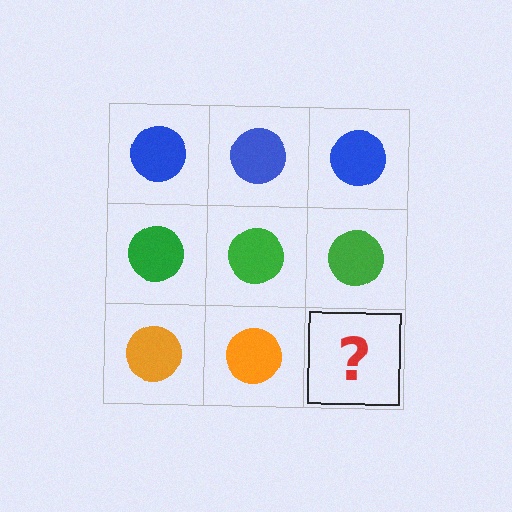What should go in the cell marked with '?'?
The missing cell should contain an orange circle.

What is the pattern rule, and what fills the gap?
The rule is that each row has a consistent color. The gap should be filled with an orange circle.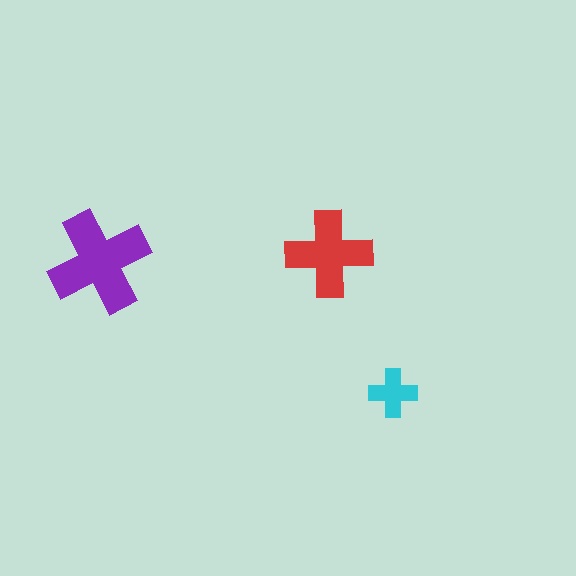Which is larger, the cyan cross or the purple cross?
The purple one.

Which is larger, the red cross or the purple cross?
The purple one.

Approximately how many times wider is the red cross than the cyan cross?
About 2 times wider.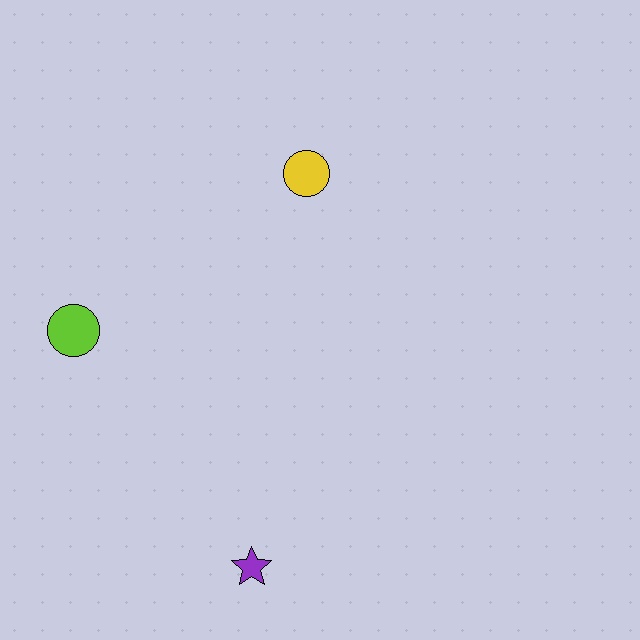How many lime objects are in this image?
There is 1 lime object.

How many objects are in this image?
There are 3 objects.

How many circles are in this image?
There are 2 circles.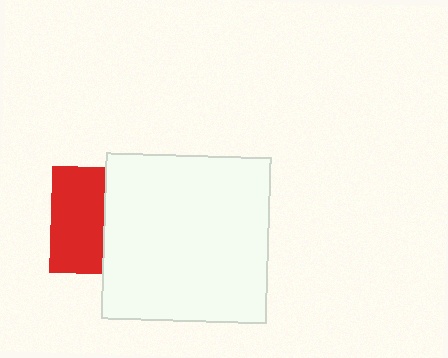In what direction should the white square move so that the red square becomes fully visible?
The white square should move right. That is the shortest direction to clear the overlap and leave the red square fully visible.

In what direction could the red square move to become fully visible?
The red square could move left. That would shift it out from behind the white square entirely.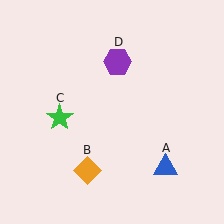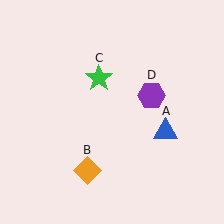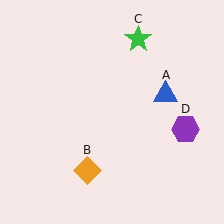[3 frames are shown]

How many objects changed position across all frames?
3 objects changed position: blue triangle (object A), green star (object C), purple hexagon (object D).